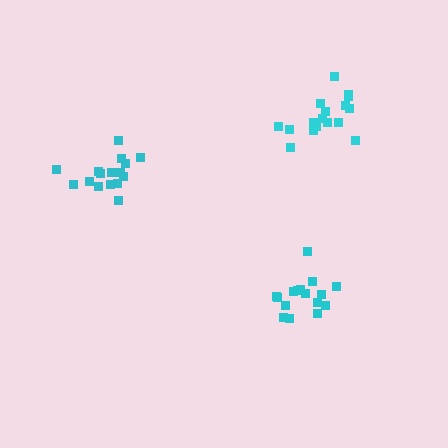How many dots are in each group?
Group 1: 16 dots, Group 2: 16 dots, Group 3: 17 dots (49 total).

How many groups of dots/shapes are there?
There are 3 groups.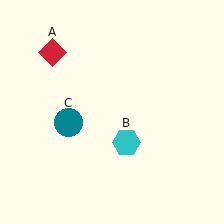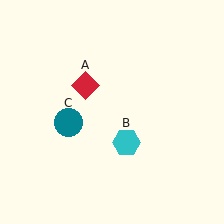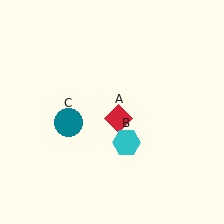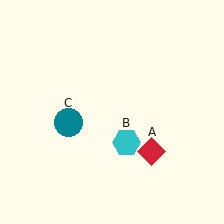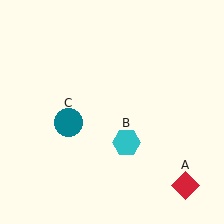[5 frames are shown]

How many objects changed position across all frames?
1 object changed position: red diamond (object A).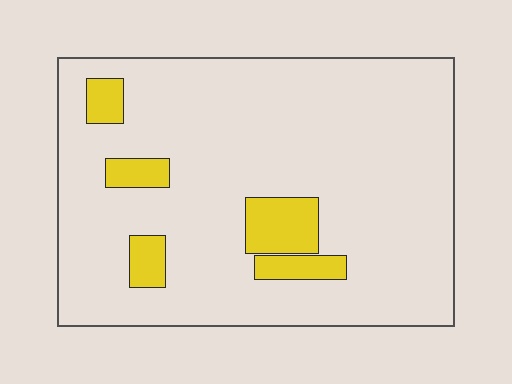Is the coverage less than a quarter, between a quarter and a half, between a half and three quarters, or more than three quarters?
Less than a quarter.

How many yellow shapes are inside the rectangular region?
5.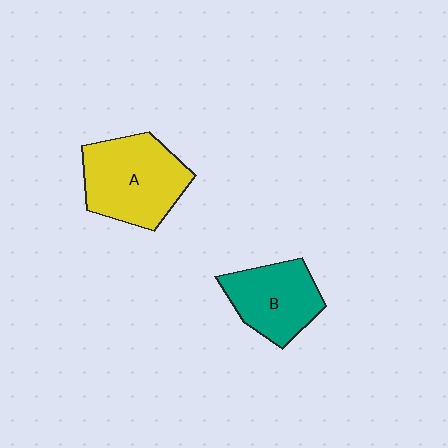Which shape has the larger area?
Shape A (yellow).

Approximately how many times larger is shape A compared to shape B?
Approximately 1.3 times.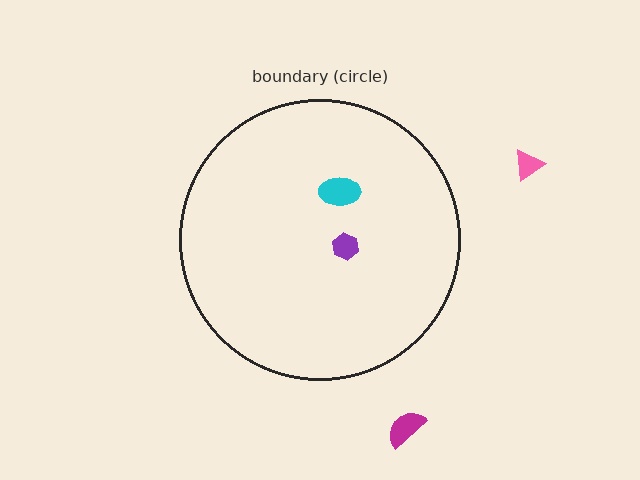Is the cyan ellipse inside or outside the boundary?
Inside.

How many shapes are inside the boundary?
2 inside, 2 outside.